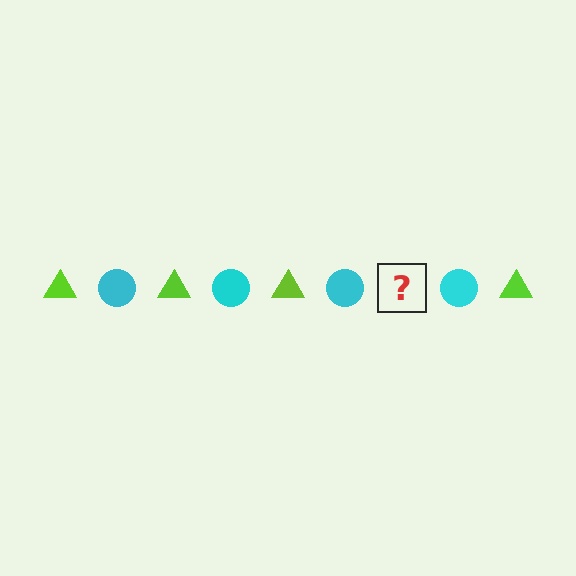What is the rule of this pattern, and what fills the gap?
The rule is that the pattern alternates between lime triangle and cyan circle. The gap should be filled with a lime triangle.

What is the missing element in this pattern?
The missing element is a lime triangle.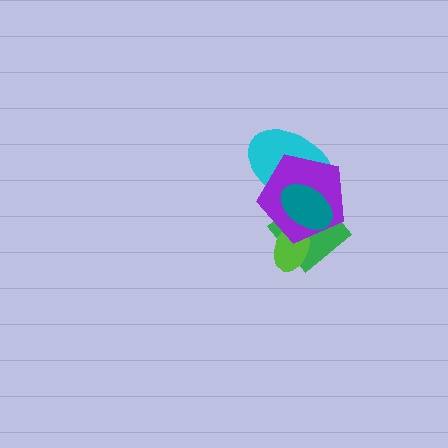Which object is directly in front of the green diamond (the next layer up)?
The lime ellipse is directly in front of the green diamond.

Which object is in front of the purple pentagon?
The teal ellipse is in front of the purple pentagon.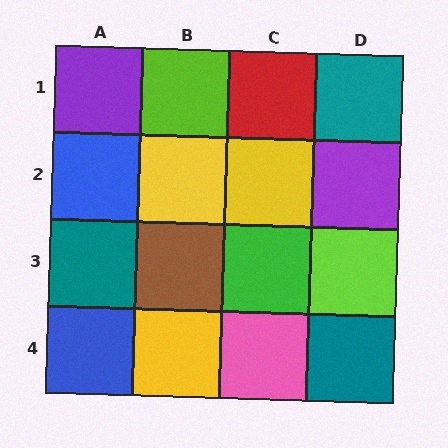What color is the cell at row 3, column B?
Brown.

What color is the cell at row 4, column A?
Blue.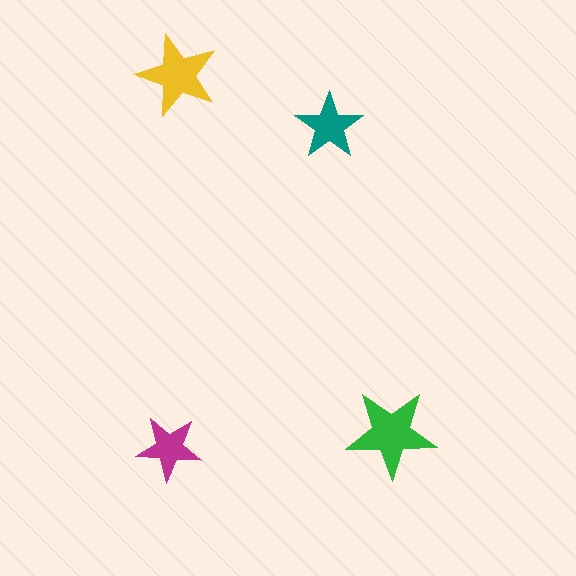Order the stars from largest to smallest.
the green one, the yellow one, the teal one, the magenta one.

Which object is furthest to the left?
The magenta star is leftmost.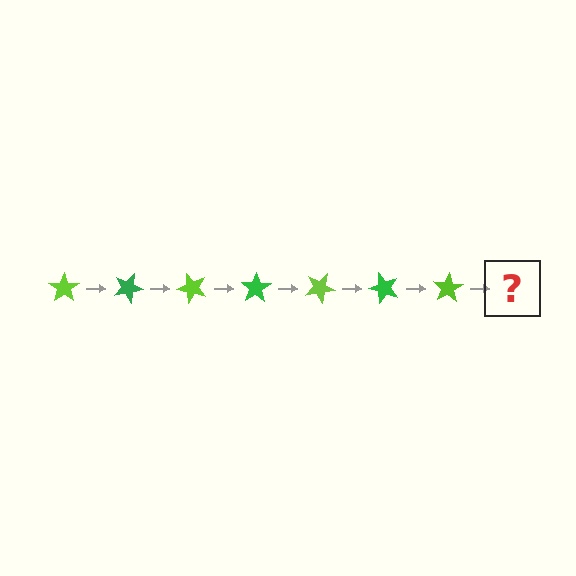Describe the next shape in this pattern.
It should be a green star, rotated 175 degrees from the start.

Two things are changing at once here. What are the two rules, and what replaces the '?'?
The two rules are that it rotates 25 degrees each step and the color cycles through lime and green. The '?' should be a green star, rotated 175 degrees from the start.